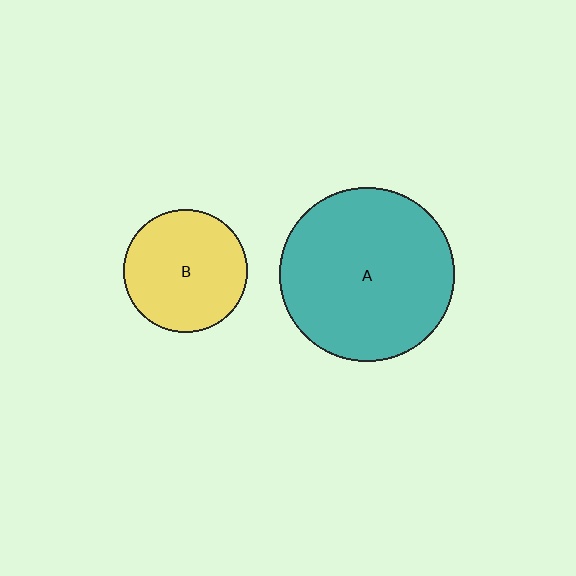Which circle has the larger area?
Circle A (teal).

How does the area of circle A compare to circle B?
Approximately 2.0 times.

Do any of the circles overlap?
No, none of the circles overlap.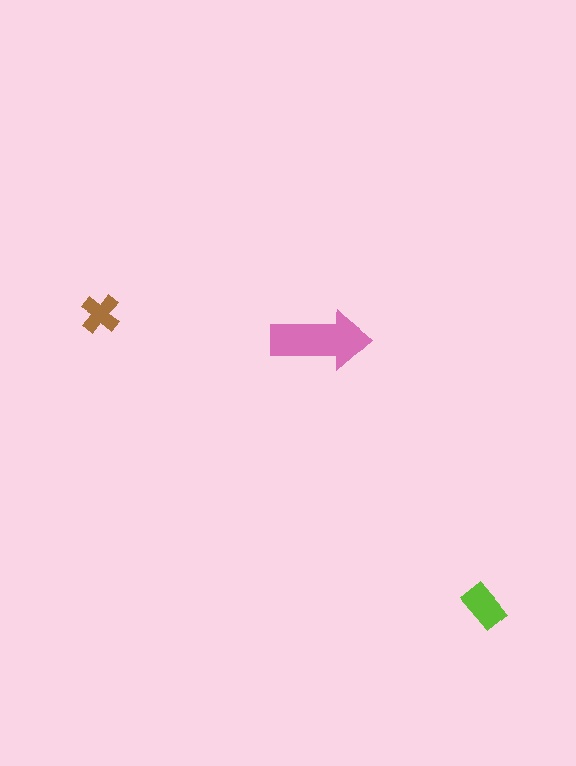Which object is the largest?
The pink arrow.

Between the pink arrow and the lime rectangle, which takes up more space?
The pink arrow.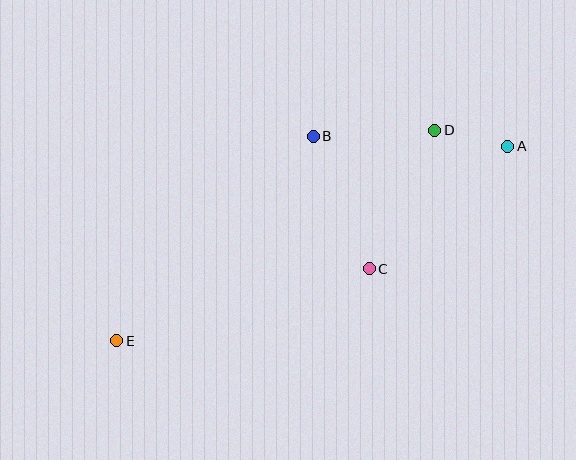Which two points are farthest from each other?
Points A and E are farthest from each other.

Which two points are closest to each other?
Points A and D are closest to each other.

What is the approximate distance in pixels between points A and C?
The distance between A and C is approximately 185 pixels.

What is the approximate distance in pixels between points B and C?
The distance between B and C is approximately 144 pixels.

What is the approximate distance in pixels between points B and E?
The distance between B and E is approximately 284 pixels.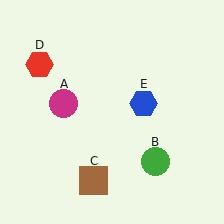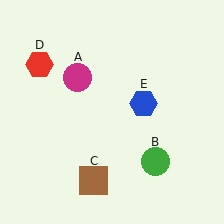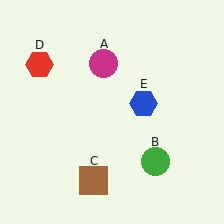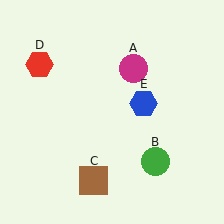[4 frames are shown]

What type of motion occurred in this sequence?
The magenta circle (object A) rotated clockwise around the center of the scene.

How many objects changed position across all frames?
1 object changed position: magenta circle (object A).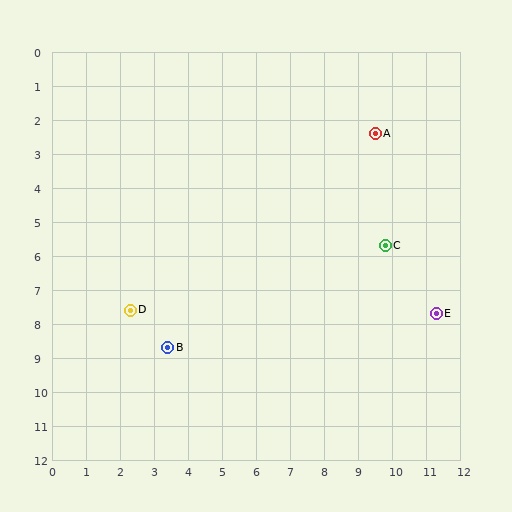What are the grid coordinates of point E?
Point E is at approximately (11.3, 7.7).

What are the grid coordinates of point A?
Point A is at approximately (9.5, 2.4).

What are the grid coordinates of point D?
Point D is at approximately (2.3, 7.6).